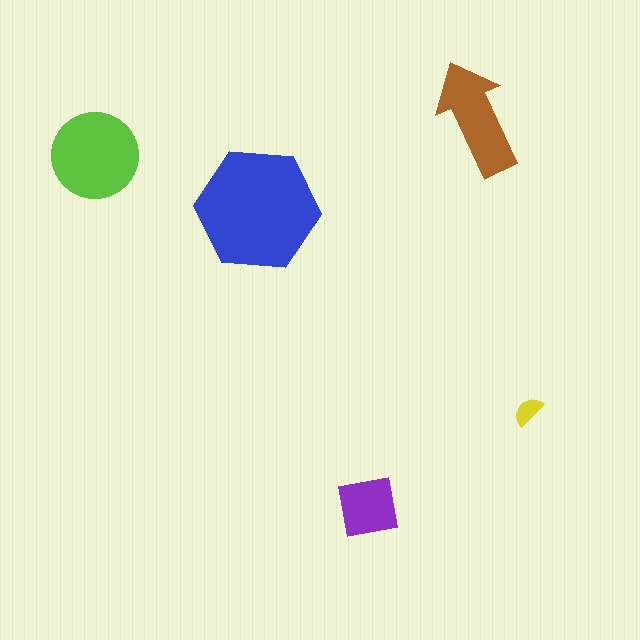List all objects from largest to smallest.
The blue hexagon, the lime circle, the brown arrow, the purple square, the yellow semicircle.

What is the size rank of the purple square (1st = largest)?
4th.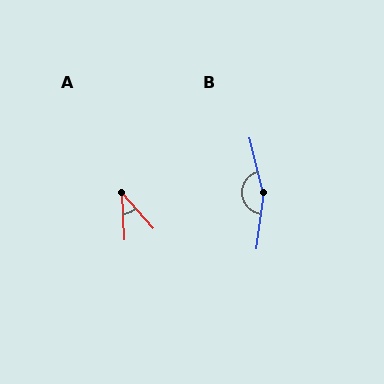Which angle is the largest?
B, at approximately 158 degrees.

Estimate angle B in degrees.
Approximately 158 degrees.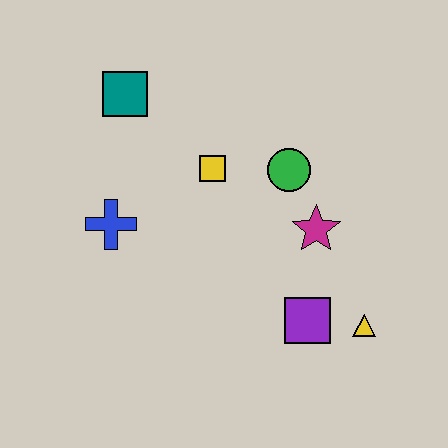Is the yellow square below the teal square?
Yes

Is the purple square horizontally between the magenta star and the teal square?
Yes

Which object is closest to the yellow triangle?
The purple square is closest to the yellow triangle.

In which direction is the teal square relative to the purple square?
The teal square is above the purple square.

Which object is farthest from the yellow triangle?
The teal square is farthest from the yellow triangle.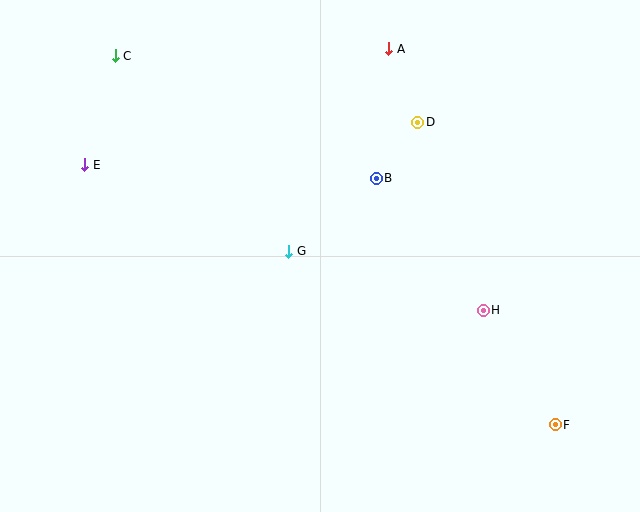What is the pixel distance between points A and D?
The distance between A and D is 79 pixels.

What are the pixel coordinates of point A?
Point A is at (389, 49).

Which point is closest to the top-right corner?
Point D is closest to the top-right corner.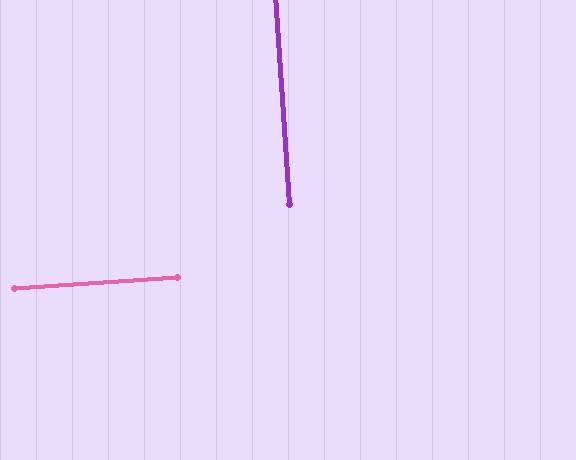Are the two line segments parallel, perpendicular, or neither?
Perpendicular — they meet at approximately 90°.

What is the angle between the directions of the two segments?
Approximately 90 degrees.